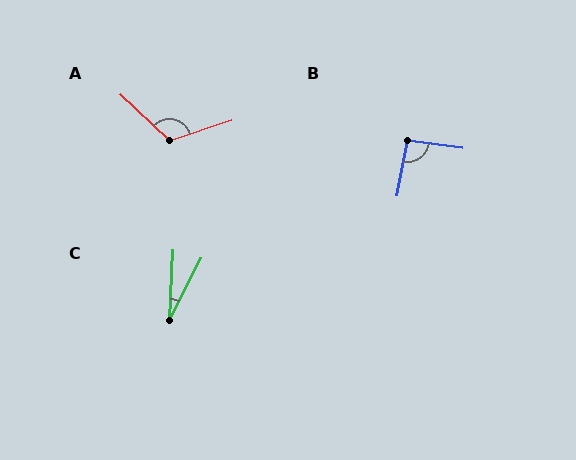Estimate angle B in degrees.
Approximately 93 degrees.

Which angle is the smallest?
C, at approximately 24 degrees.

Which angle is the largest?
A, at approximately 119 degrees.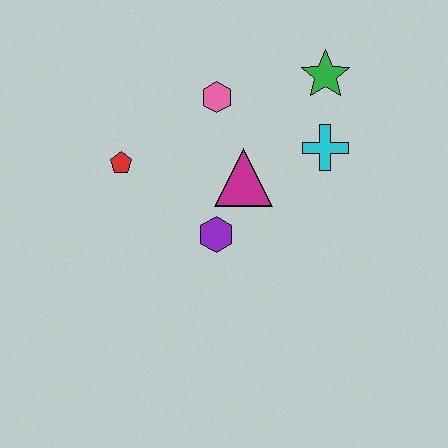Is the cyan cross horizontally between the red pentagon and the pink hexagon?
No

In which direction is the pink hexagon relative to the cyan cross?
The pink hexagon is to the left of the cyan cross.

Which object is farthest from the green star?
The red pentagon is farthest from the green star.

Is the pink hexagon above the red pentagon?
Yes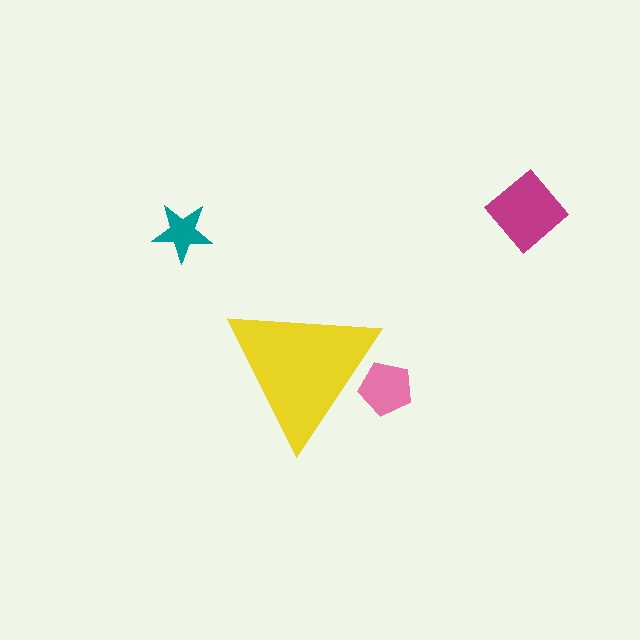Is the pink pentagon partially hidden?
Yes, the pink pentagon is partially hidden behind the yellow triangle.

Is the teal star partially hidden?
No, the teal star is fully visible.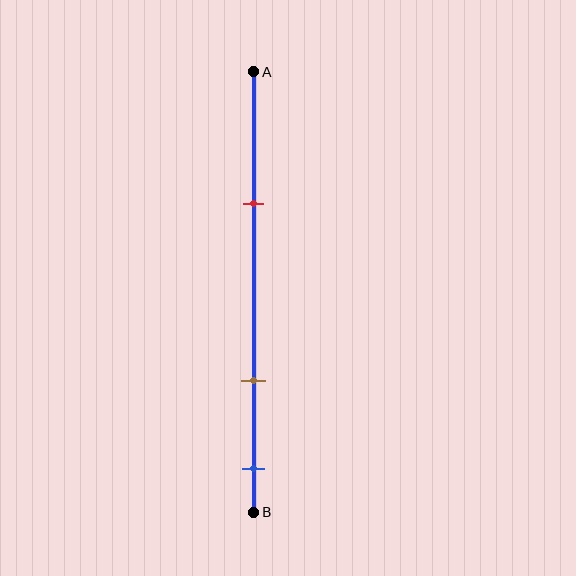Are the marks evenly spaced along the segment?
No, the marks are not evenly spaced.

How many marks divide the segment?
There are 3 marks dividing the segment.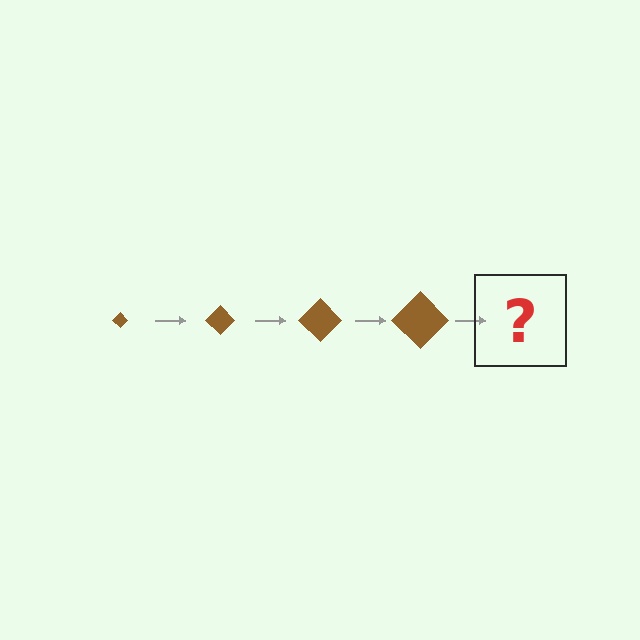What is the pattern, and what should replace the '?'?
The pattern is that the diamond gets progressively larger each step. The '?' should be a brown diamond, larger than the previous one.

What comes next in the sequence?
The next element should be a brown diamond, larger than the previous one.